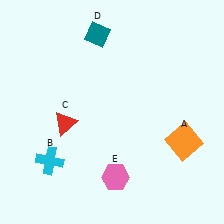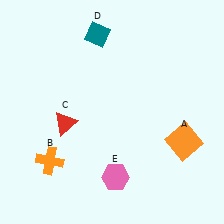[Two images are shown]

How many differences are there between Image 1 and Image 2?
There is 1 difference between the two images.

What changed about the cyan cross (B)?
In Image 1, B is cyan. In Image 2, it changed to orange.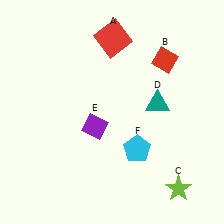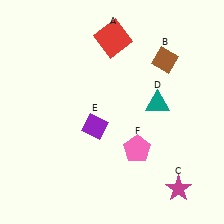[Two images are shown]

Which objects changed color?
B changed from red to brown. C changed from lime to magenta. F changed from cyan to pink.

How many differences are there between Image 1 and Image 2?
There are 3 differences between the two images.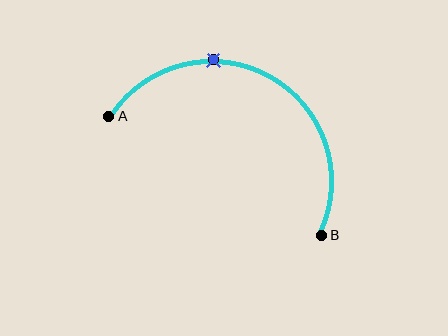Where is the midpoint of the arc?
The arc midpoint is the point on the curve farthest from the straight line joining A and B. It sits above that line.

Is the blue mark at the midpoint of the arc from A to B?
No. The blue mark lies on the arc but is closer to endpoint A. The arc midpoint would be at the point on the curve equidistant along the arc from both A and B.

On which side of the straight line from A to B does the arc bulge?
The arc bulges above the straight line connecting A and B.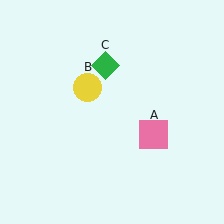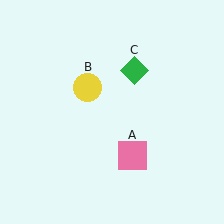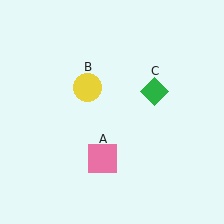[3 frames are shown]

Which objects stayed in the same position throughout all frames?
Yellow circle (object B) remained stationary.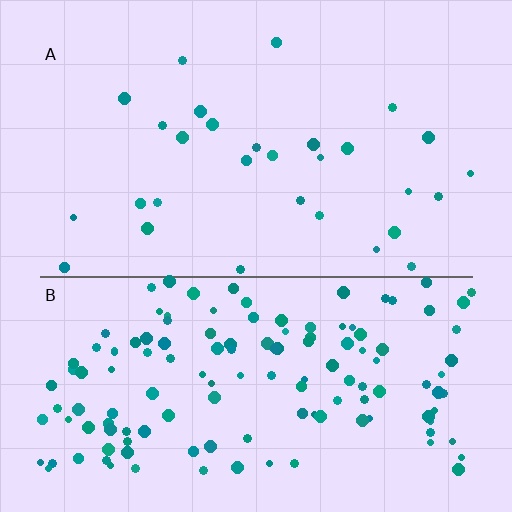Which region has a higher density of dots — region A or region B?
B (the bottom).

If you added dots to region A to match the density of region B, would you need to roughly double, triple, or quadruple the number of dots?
Approximately quadruple.